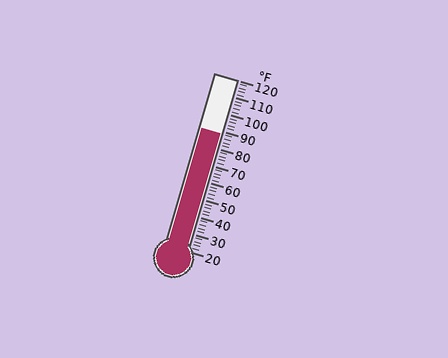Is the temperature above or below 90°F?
The temperature is below 90°F.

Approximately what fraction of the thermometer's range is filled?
The thermometer is filled to approximately 70% of its range.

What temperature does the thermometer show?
The thermometer shows approximately 88°F.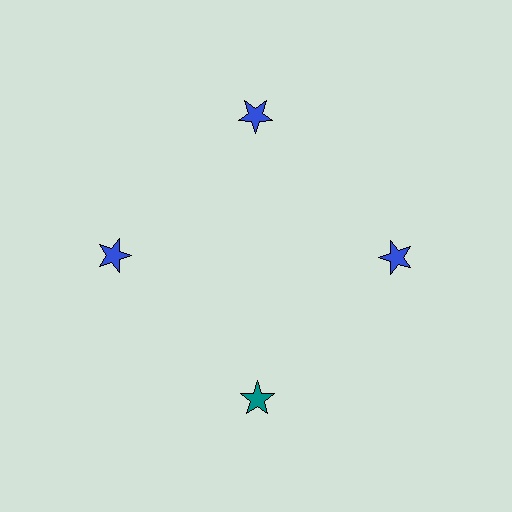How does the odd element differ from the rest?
It has a different color: teal instead of blue.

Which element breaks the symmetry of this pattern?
The teal star at roughly the 6 o'clock position breaks the symmetry. All other shapes are blue stars.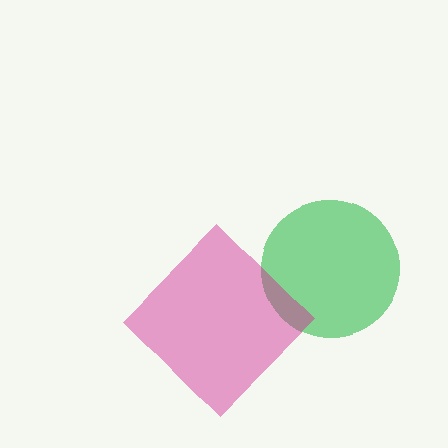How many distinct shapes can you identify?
There are 2 distinct shapes: a green circle, a magenta diamond.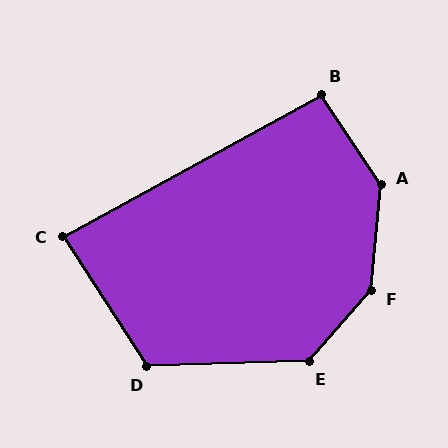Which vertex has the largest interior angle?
F, at approximately 144 degrees.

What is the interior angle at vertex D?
Approximately 121 degrees (obtuse).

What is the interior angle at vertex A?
Approximately 141 degrees (obtuse).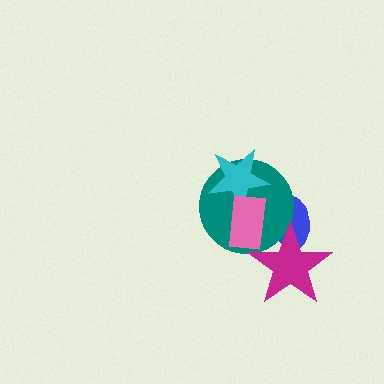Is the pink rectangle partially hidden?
No, no other shape covers it.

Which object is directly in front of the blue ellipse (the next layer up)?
The teal circle is directly in front of the blue ellipse.